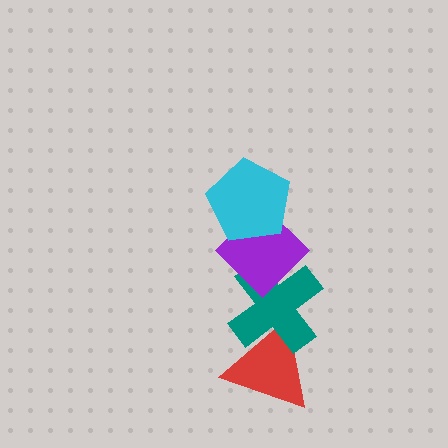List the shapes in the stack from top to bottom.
From top to bottom: the cyan pentagon, the purple diamond, the teal cross, the red triangle.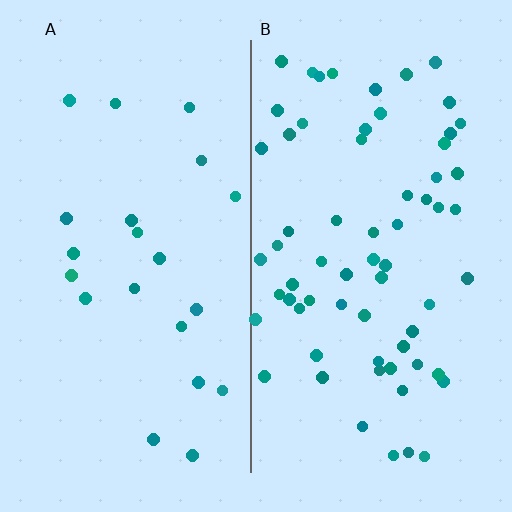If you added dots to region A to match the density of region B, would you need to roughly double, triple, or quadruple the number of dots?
Approximately triple.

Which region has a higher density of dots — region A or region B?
B (the right).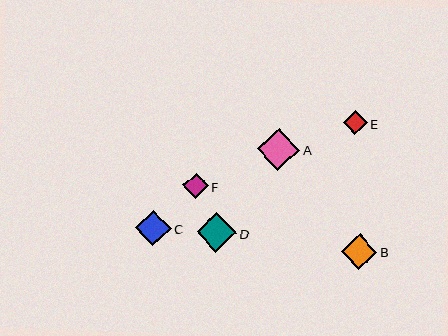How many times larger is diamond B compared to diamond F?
Diamond B is approximately 1.4 times the size of diamond F.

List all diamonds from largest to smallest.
From largest to smallest: A, D, C, B, F, E.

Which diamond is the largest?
Diamond A is the largest with a size of approximately 42 pixels.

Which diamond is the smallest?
Diamond E is the smallest with a size of approximately 24 pixels.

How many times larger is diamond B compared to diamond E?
Diamond B is approximately 1.5 times the size of diamond E.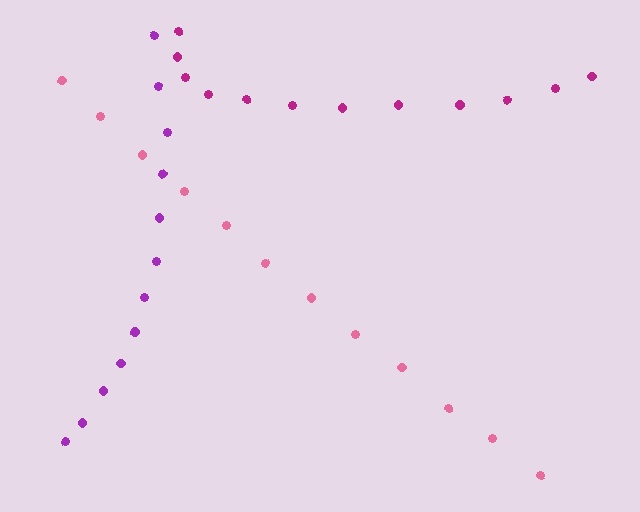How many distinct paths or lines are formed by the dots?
There are 3 distinct paths.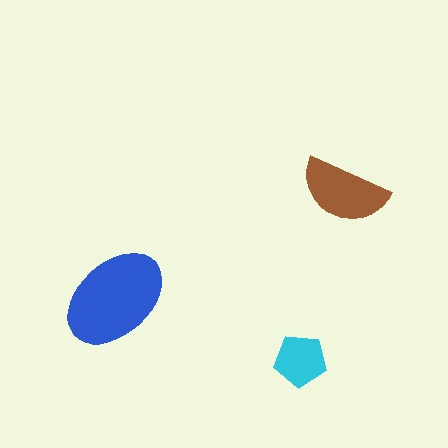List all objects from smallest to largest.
The cyan pentagon, the brown semicircle, the blue ellipse.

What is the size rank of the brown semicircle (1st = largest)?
2nd.